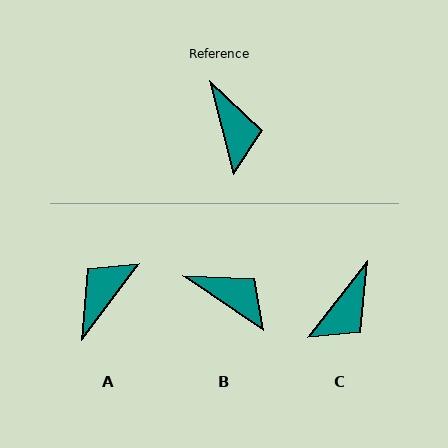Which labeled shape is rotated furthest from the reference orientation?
A, about 129 degrees away.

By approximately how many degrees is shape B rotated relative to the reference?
Approximately 42 degrees counter-clockwise.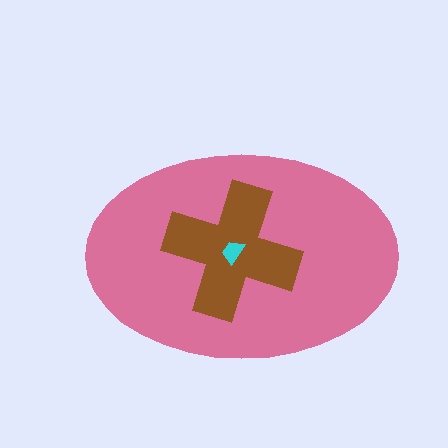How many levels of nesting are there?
3.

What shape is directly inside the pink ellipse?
The brown cross.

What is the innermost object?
The cyan trapezoid.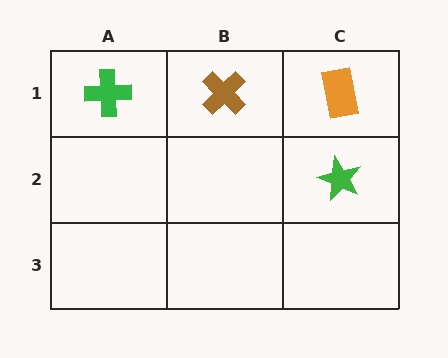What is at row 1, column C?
An orange rectangle.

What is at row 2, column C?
A green star.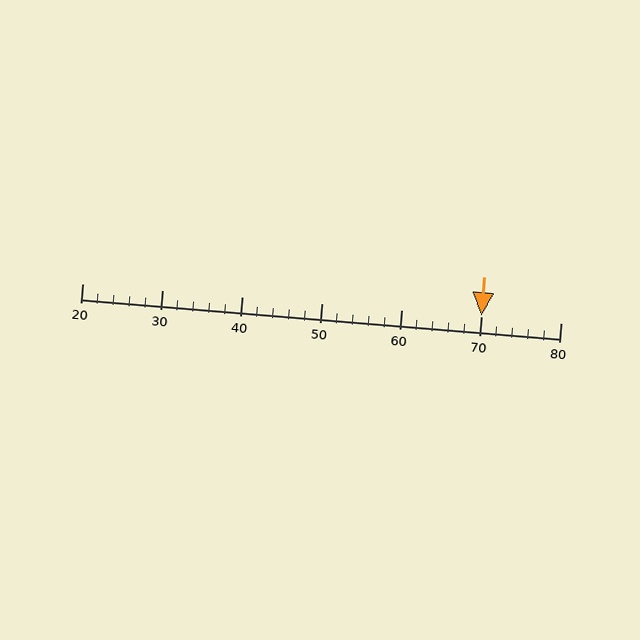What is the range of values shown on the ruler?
The ruler shows values from 20 to 80.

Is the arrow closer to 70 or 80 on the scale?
The arrow is closer to 70.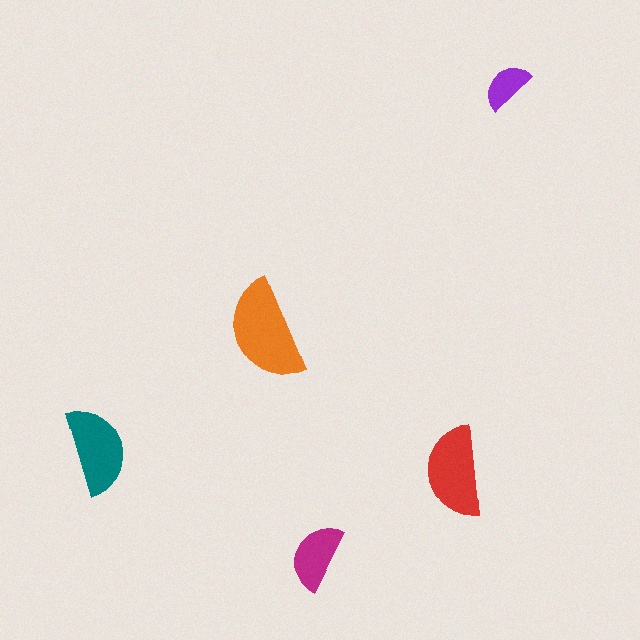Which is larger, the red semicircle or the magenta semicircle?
The red one.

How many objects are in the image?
There are 5 objects in the image.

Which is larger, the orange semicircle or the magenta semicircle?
The orange one.